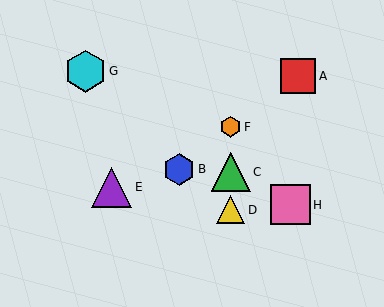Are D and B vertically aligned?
No, D is at x≈231 and B is at x≈179.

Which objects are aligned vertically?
Objects C, D, F are aligned vertically.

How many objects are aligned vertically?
3 objects (C, D, F) are aligned vertically.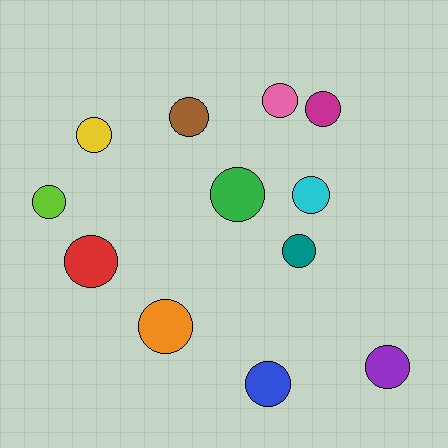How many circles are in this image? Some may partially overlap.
There are 12 circles.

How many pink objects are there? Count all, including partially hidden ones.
There is 1 pink object.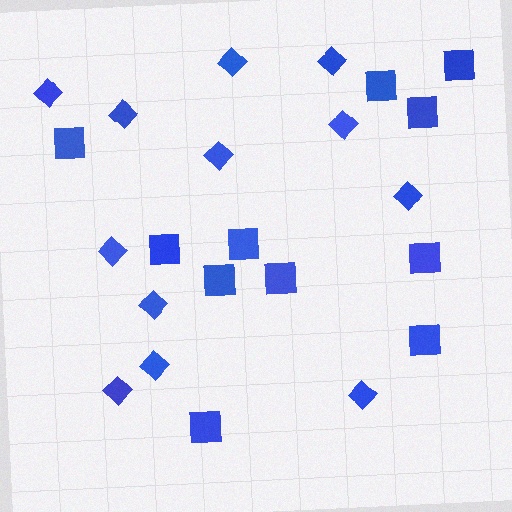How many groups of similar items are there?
There are 2 groups: one group of squares (11) and one group of diamonds (12).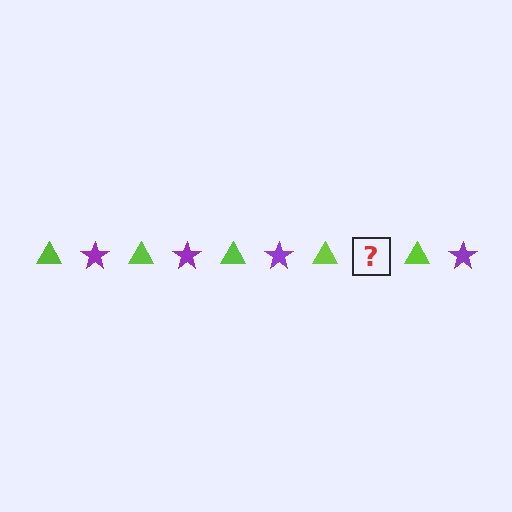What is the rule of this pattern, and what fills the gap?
The rule is that the pattern alternates between lime triangle and purple star. The gap should be filled with a purple star.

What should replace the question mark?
The question mark should be replaced with a purple star.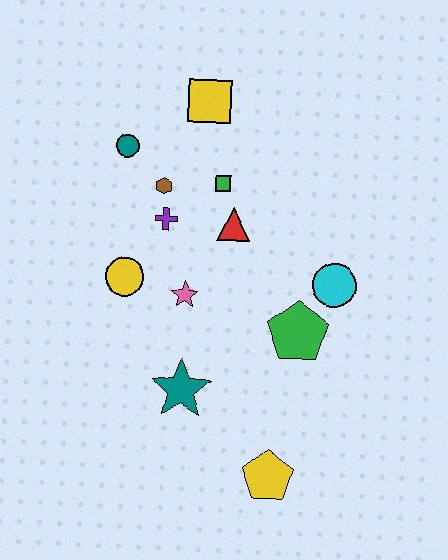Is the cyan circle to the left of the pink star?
No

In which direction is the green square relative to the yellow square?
The green square is below the yellow square.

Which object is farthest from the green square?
The yellow pentagon is farthest from the green square.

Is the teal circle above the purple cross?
Yes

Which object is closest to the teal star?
The pink star is closest to the teal star.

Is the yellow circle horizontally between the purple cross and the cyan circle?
No